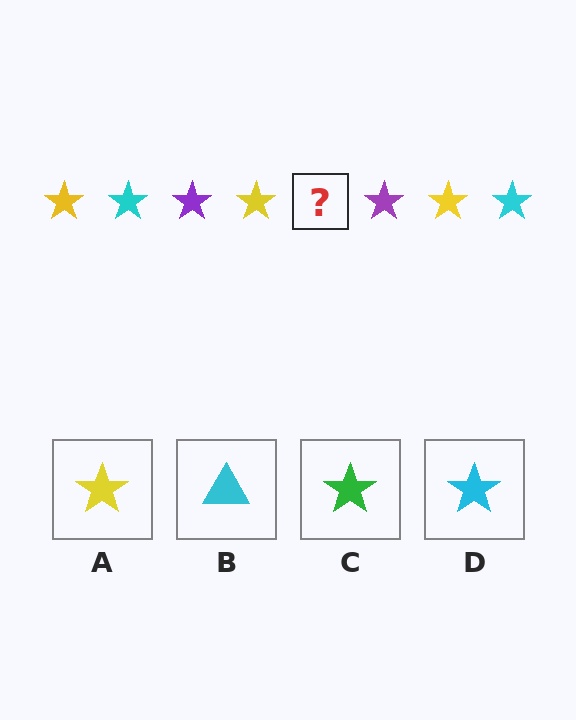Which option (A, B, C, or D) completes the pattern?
D.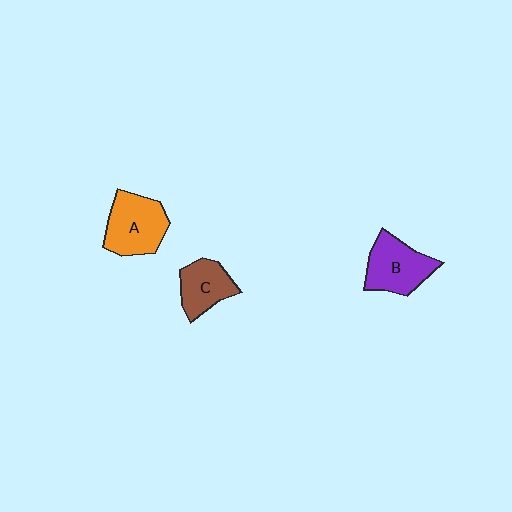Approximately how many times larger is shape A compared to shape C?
Approximately 1.4 times.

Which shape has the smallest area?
Shape C (brown).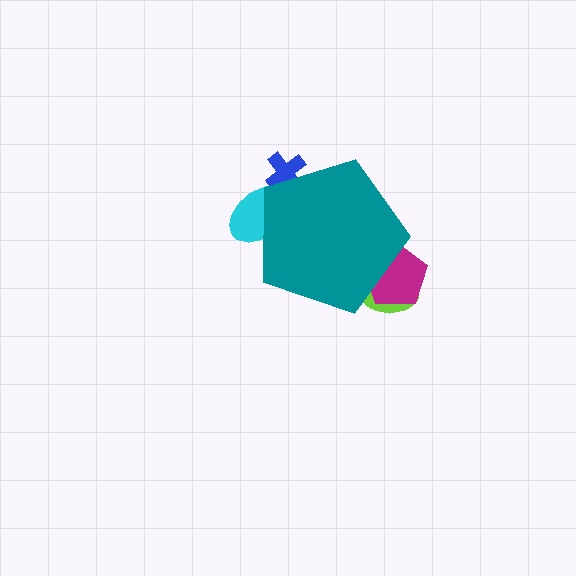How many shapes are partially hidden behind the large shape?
4 shapes are partially hidden.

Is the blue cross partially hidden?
Yes, the blue cross is partially hidden behind the teal pentagon.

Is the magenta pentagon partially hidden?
Yes, the magenta pentagon is partially hidden behind the teal pentagon.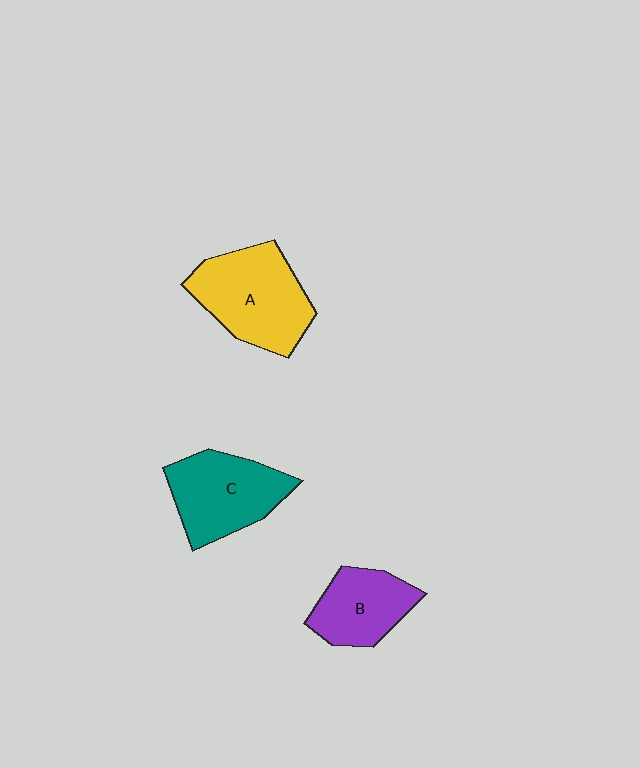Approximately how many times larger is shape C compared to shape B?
Approximately 1.3 times.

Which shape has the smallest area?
Shape B (purple).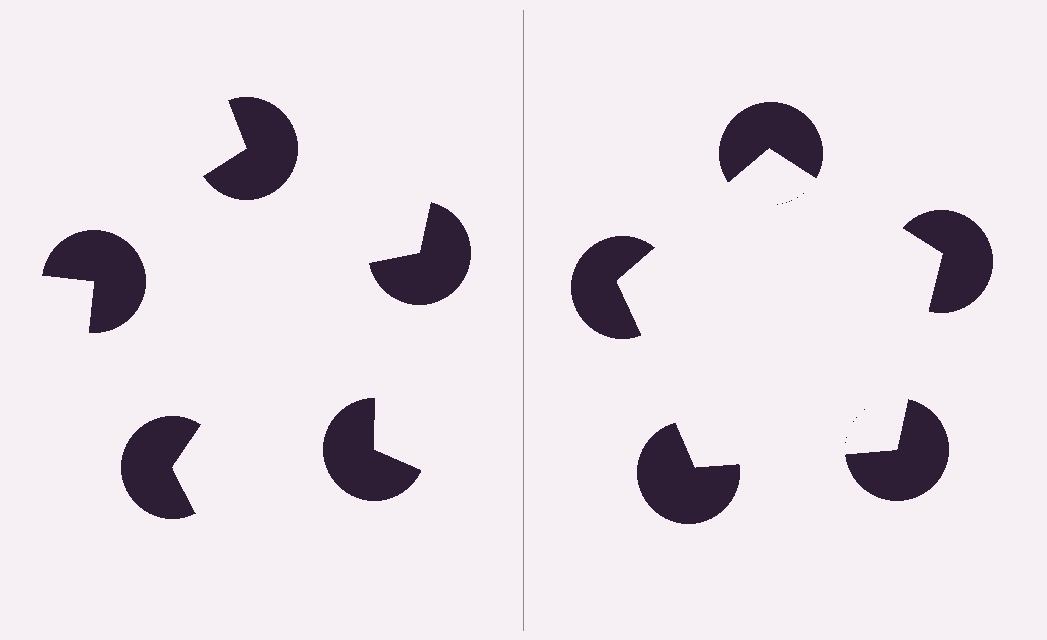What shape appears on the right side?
An illusory pentagon.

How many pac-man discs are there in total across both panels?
10 — 5 on each side.